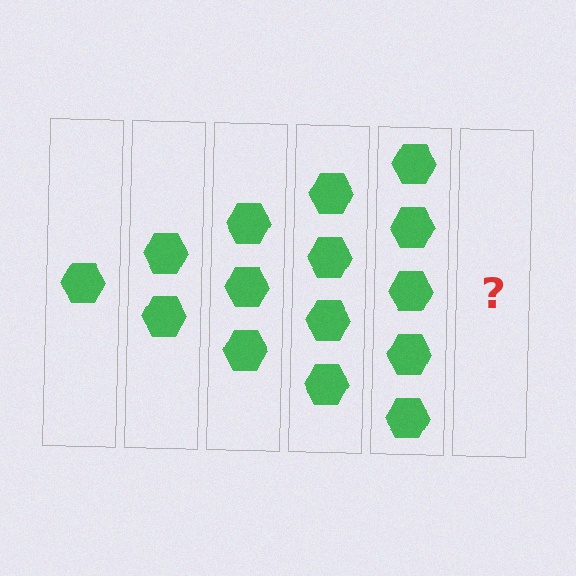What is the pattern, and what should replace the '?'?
The pattern is that each step adds one more hexagon. The '?' should be 6 hexagons.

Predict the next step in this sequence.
The next step is 6 hexagons.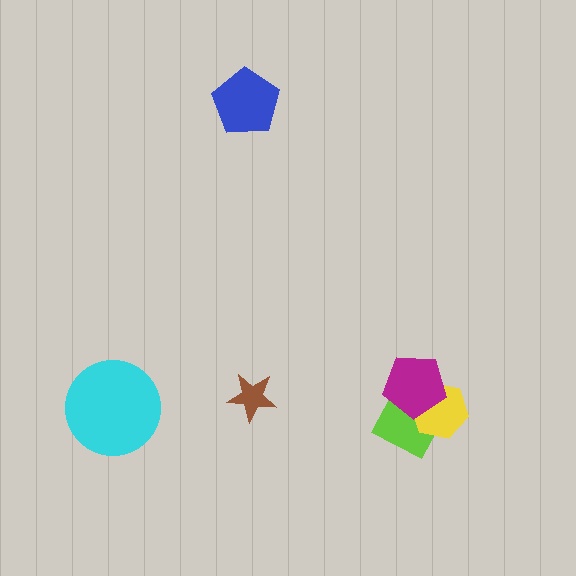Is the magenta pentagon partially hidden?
No, no other shape covers it.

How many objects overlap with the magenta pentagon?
2 objects overlap with the magenta pentagon.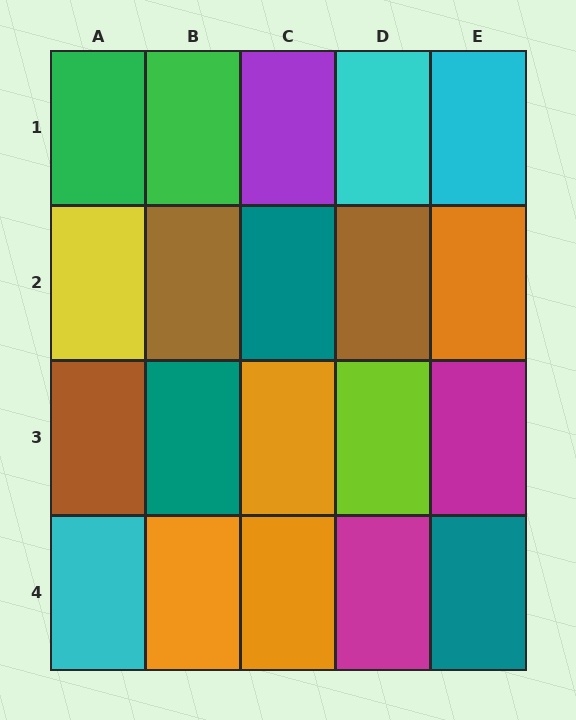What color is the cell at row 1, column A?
Green.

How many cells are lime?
1 cell is lime.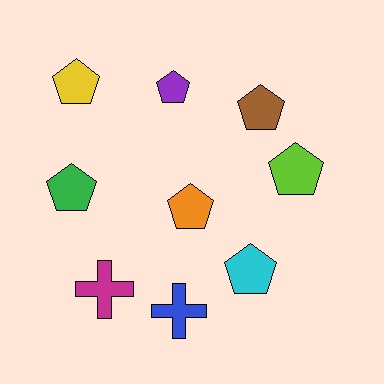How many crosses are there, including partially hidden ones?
There are 2 crosses.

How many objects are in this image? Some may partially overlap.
There are 9 objects.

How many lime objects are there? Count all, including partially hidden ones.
There is 1 lime object.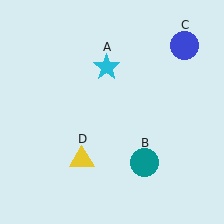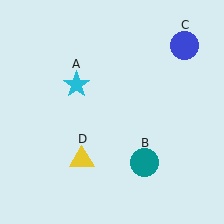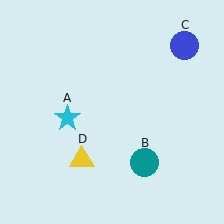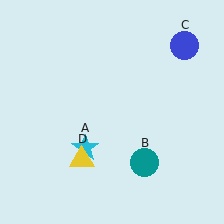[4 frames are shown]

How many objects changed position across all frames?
1 object changed position: cyan star (object A).